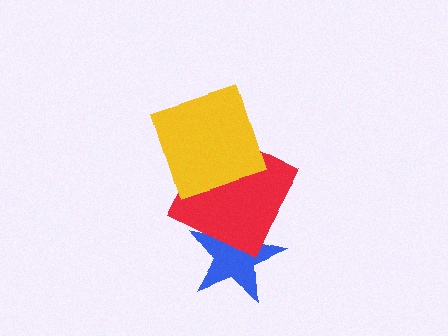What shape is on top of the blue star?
The red square is on top of the blue star.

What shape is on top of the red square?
The yellow square is on top of the red square.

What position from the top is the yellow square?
The yellow square is 1st from the top.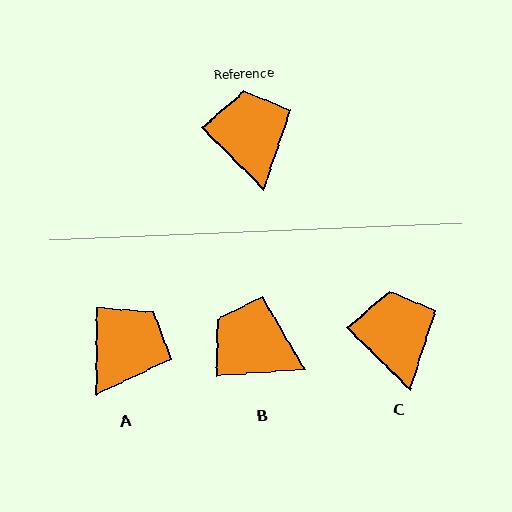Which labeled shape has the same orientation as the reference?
C.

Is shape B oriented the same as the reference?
No, it is off by about 49 degrees.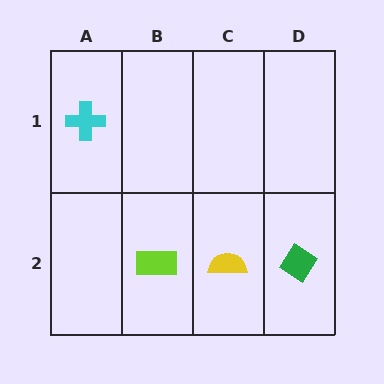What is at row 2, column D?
A green diamond.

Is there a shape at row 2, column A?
No, that cell is empty.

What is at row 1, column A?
A cyan cross.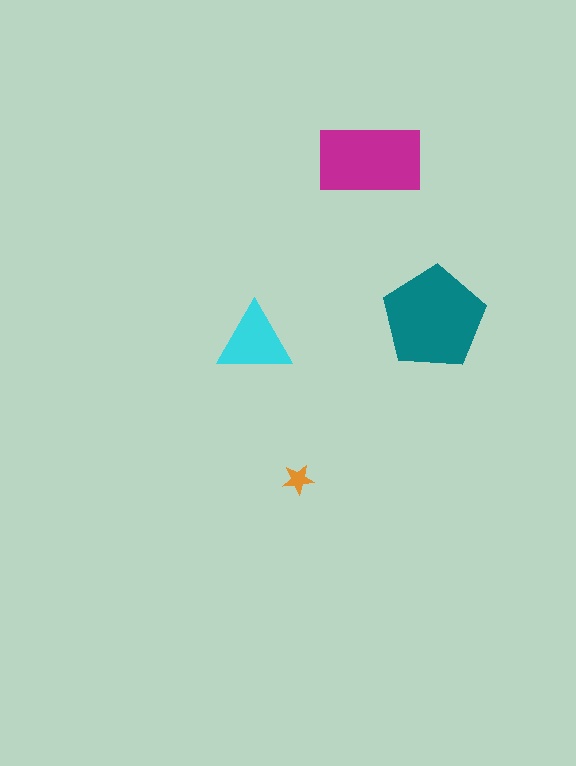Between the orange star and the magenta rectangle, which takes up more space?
The magenta rectangle.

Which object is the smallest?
The orange star.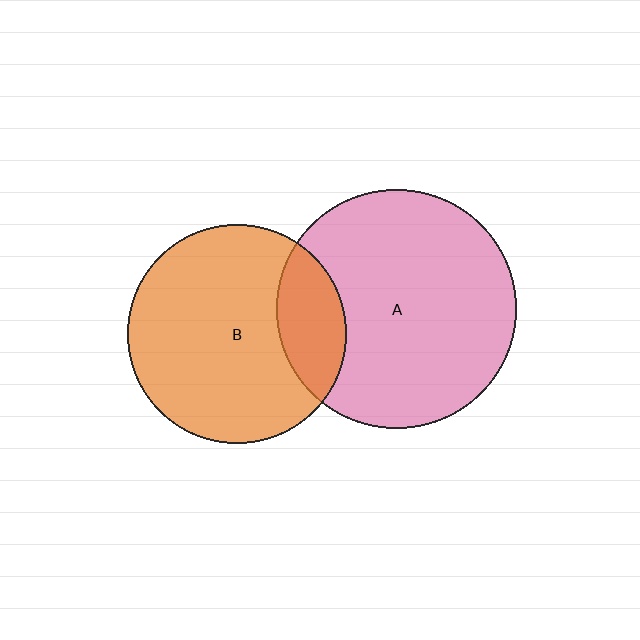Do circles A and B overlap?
Yes.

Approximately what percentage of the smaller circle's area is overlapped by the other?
Approximately 20%.